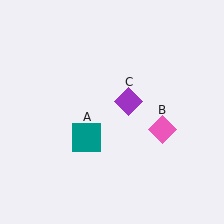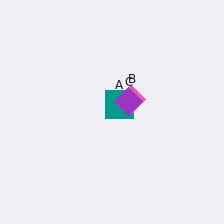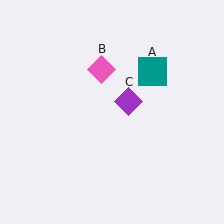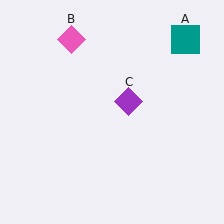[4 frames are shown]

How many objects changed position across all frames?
2 objects changed position: teal square (object A), pink diamond (object B).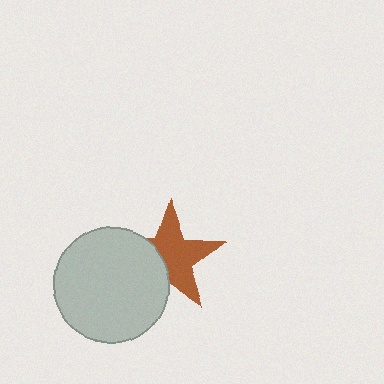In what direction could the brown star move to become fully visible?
The brown star could move right. That would shift it out from behind the light gray circle entirely.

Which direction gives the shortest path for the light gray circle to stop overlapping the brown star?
Moving left gives the shortest separation.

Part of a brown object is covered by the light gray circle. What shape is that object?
It is a star.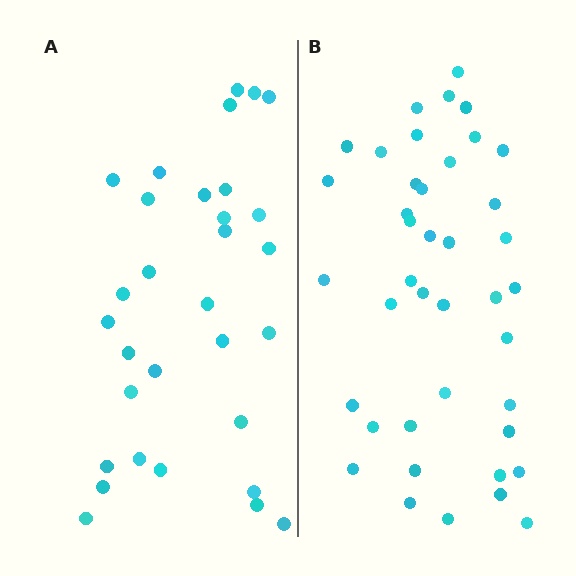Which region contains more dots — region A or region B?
Region B (the right region) has more dots.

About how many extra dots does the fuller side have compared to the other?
Region B has roughly 10 or so more dots than region A.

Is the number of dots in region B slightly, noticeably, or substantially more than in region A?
Region B has noticeably more, but not dramatically so. The ratio is roughly 1.3 to 1.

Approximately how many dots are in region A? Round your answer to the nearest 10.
About 30 dots. (The exact count is 31, which rounds to 30.)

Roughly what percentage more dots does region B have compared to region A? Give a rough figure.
About 30% more.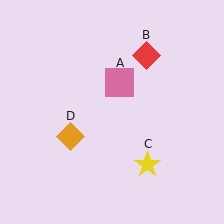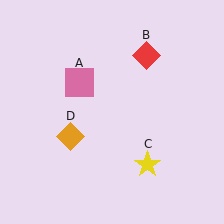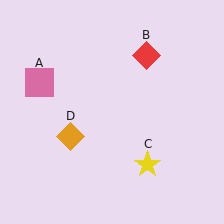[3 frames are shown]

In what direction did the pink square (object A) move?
The pink square (object A) moved left.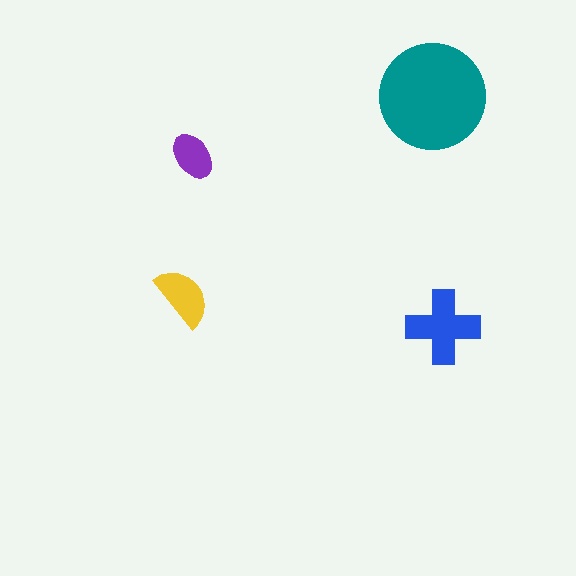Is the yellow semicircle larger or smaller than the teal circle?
Smaller.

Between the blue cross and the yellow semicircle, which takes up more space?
The blue cross.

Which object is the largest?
The teal circle.